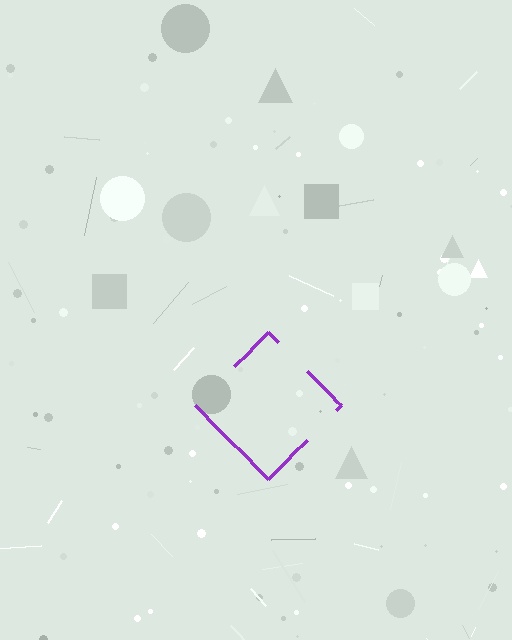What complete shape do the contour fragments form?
The contour fragments form a diamond.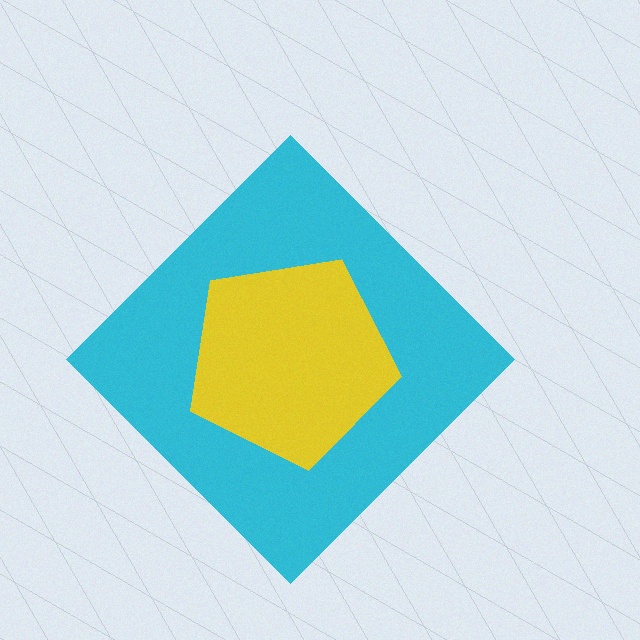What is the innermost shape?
The yellow pentagon.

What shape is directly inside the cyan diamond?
The yellow pentagon.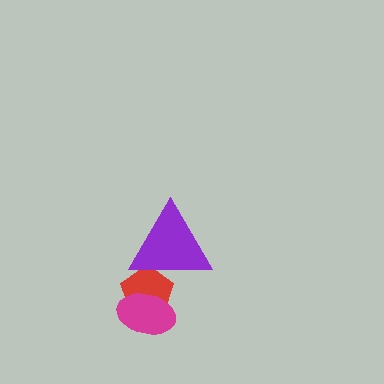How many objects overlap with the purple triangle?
1 object overlaps with the purple triangle.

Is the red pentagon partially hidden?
Yes, it is partially covered by another shape.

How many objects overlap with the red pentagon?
2 objects overlap with the red pentagon.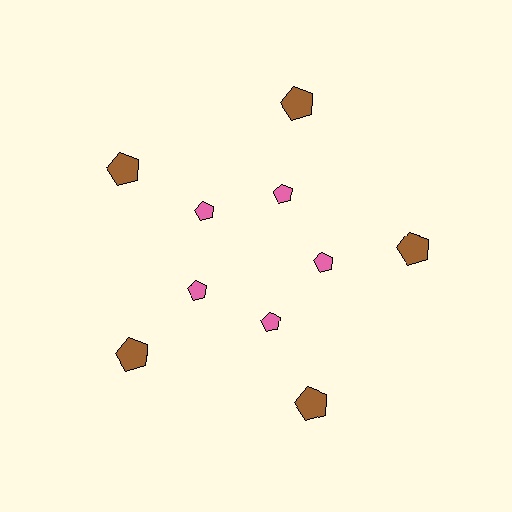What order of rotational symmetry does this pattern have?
This pattern has 5-fold rotational symmetry.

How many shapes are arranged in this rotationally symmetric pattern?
There are 10 shapes, arranged in 5 groups of 2.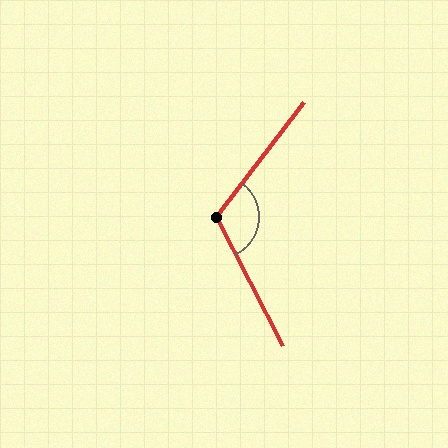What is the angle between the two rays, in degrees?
Approximately 115 degrees.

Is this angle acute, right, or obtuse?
It is obtuse.